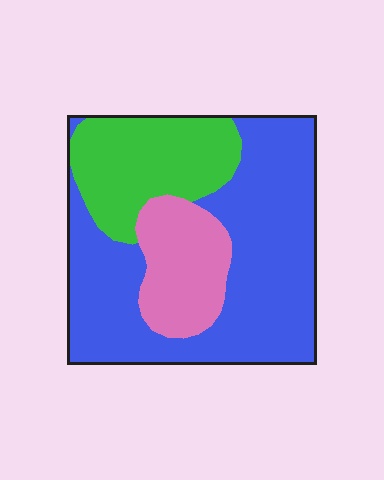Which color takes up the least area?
Pink, at roughly 15%.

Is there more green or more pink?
Green.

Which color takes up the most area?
Blue, at roughly 60%.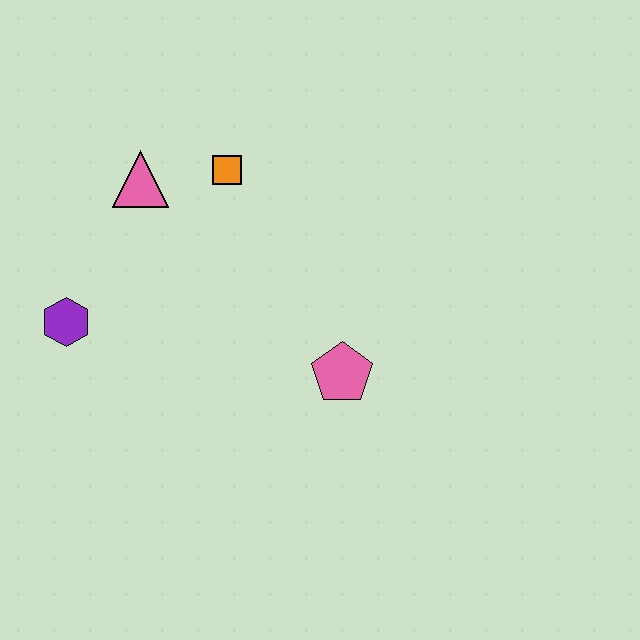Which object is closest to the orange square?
The pink triangle is closest to the orange square.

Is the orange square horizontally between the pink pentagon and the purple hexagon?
Yes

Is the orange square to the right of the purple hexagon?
Yes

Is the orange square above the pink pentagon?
Yes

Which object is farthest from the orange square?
The pink pentagon is farthest from the orange square.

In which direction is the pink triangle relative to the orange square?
The pink triangle is to the left of the orange square.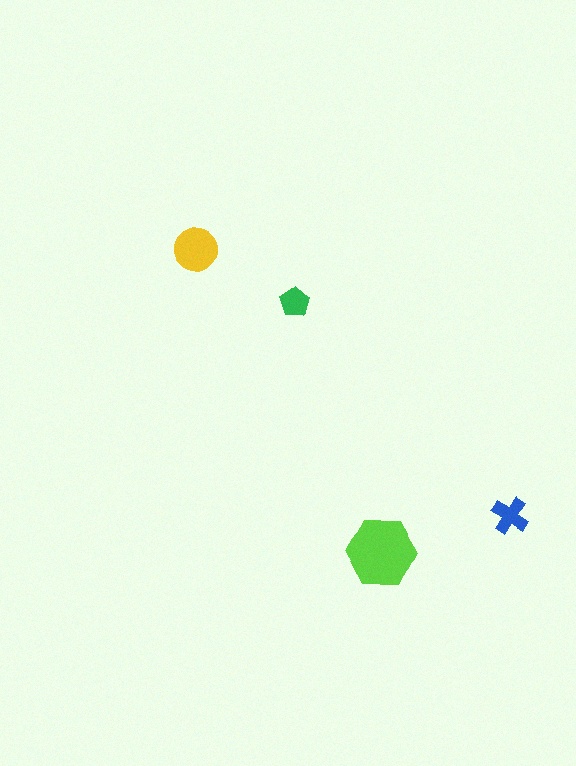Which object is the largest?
The lime hexagon.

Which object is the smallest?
The green pentagon.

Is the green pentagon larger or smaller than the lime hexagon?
Smaller.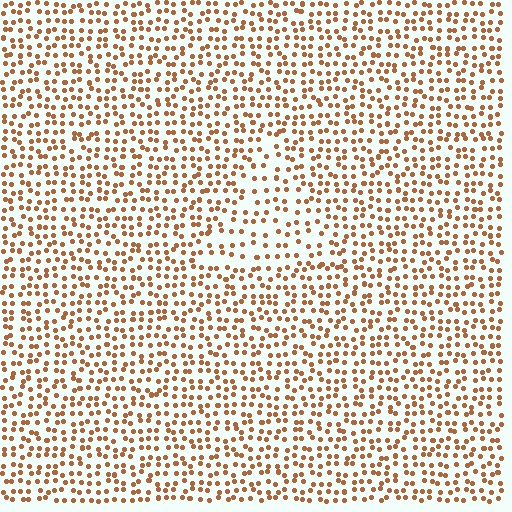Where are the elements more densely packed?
The elements are more densely packed outside the triangle boundary.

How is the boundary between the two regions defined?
The boundary is defined by a change in element density (approximately 1.6x ratio). All elements are the same color, size, and shape.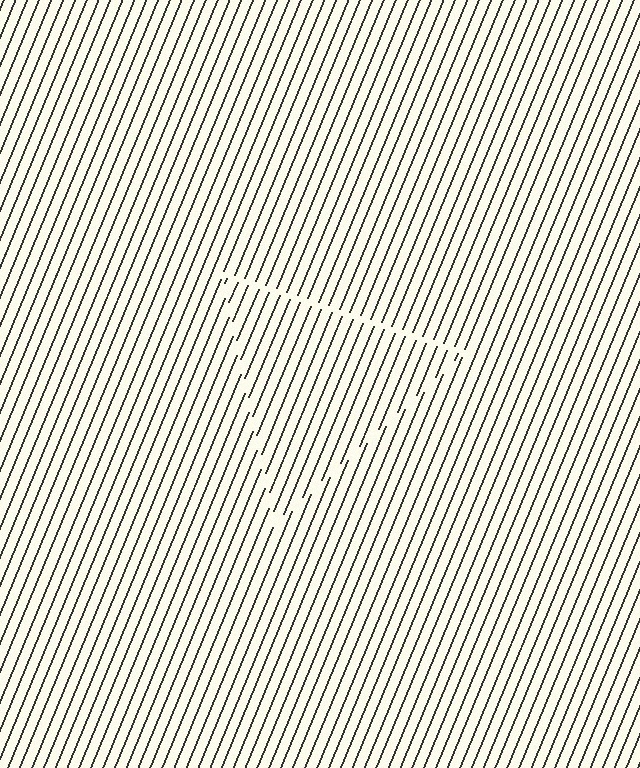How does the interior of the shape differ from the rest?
The interior of the shape contains the same grating, shifted by half a period — the contour is defined by the phase discontinuity where line-ends from the inner and outer gratings abut.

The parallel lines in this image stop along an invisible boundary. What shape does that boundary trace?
An illusory triangle. The interior of the shape contains the same grating, shifted by half a period — the contour is defined by the phase discontinuity where line-ends from the inner and outer gratings abut.